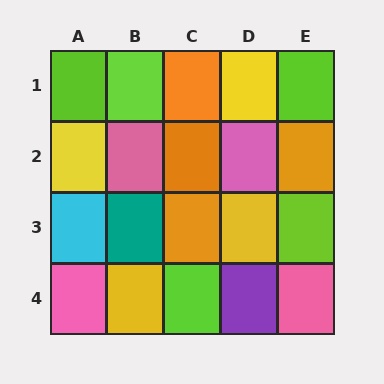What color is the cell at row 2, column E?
Orange.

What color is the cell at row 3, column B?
Teal.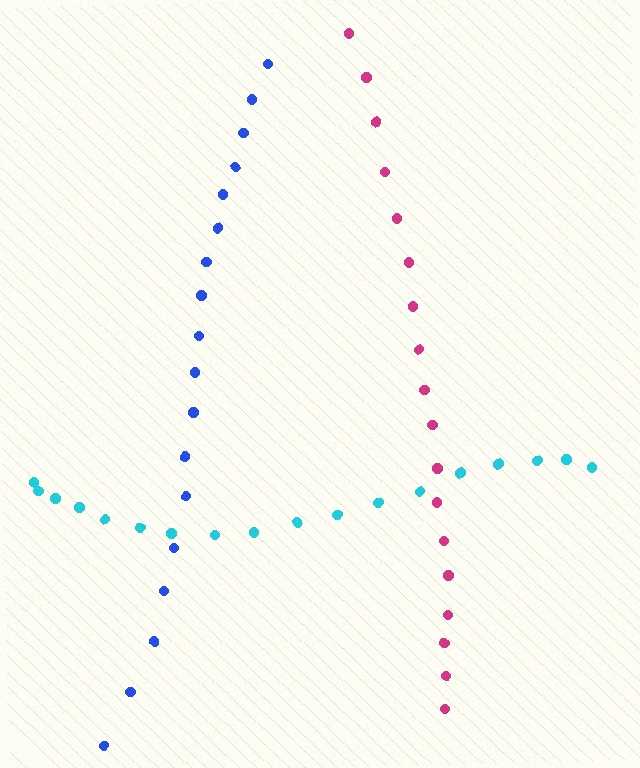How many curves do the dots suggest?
There are 3 distinct paths.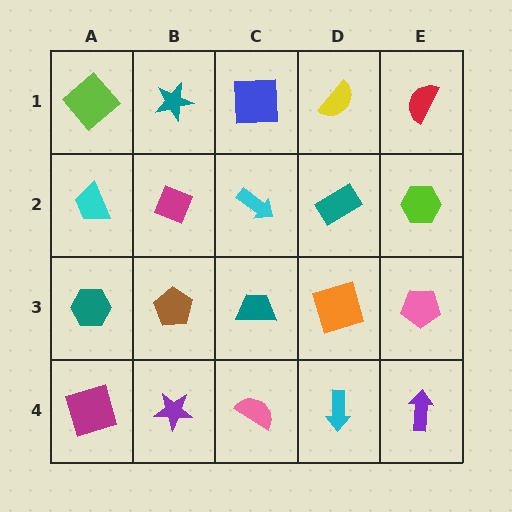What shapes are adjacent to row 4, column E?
A pink pentagon (row 3, column E), a cyan arrow (row 4, column D).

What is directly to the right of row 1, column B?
A blue square.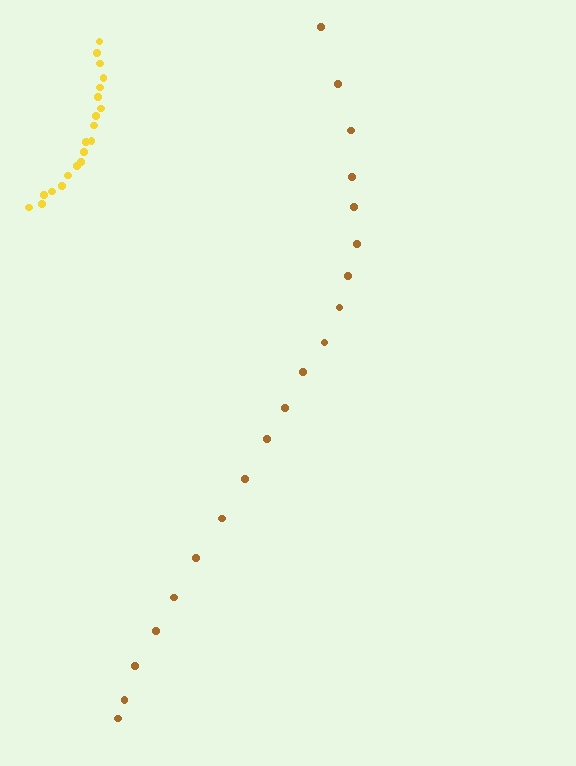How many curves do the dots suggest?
There are 2 distinct paths.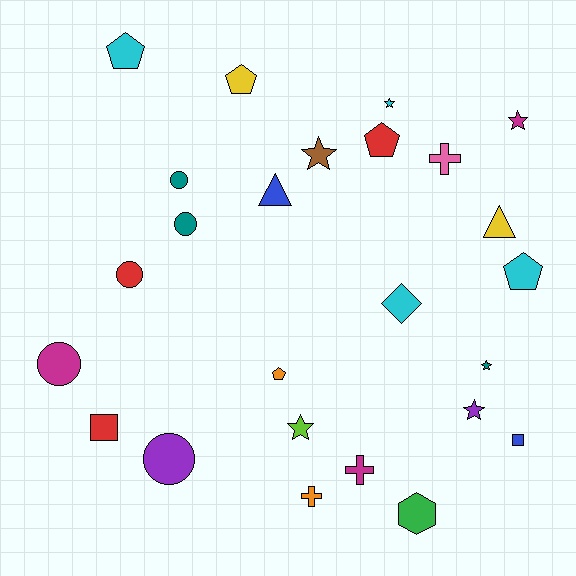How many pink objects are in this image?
There is 1 pink object.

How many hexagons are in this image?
There is 1 hexagon.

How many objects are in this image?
There are 25 objects.